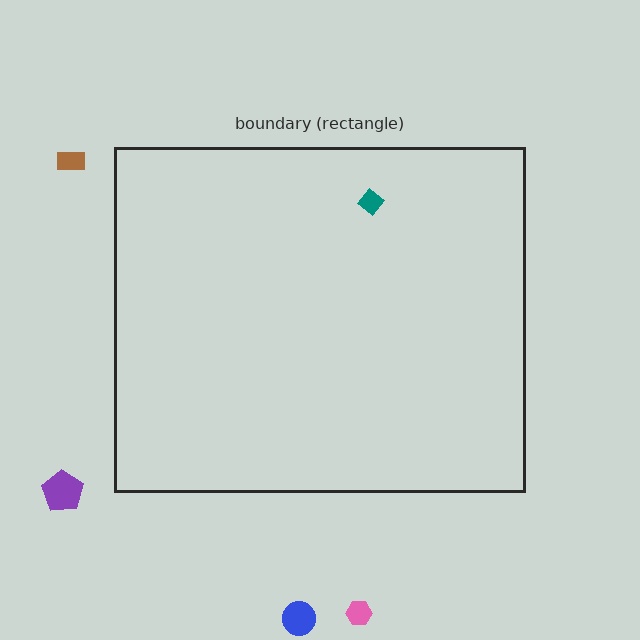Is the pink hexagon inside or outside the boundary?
Outside.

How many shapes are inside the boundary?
1 inside, 4 outside.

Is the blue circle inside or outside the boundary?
Outside.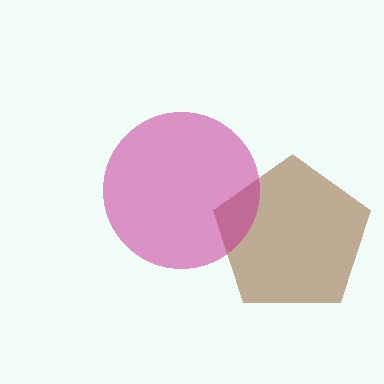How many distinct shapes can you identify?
There are 2 distinct shapes: a brown pentagon, a magenta circle.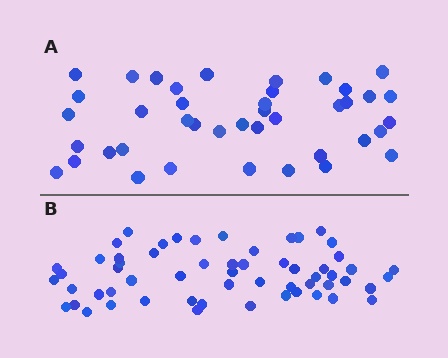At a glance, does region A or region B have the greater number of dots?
Region B (the bottom region) has more dots.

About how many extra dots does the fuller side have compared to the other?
Region B has approximately 15 more dots than region A.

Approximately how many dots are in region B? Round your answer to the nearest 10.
About 60 dots. (The exact count is 58, which rounds to 60.)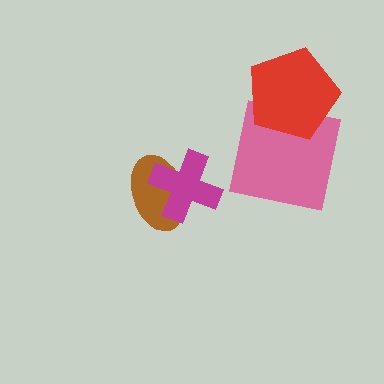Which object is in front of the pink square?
The red pentagon is in front of the pink square.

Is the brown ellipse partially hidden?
Yes, it is partially covered by another shape.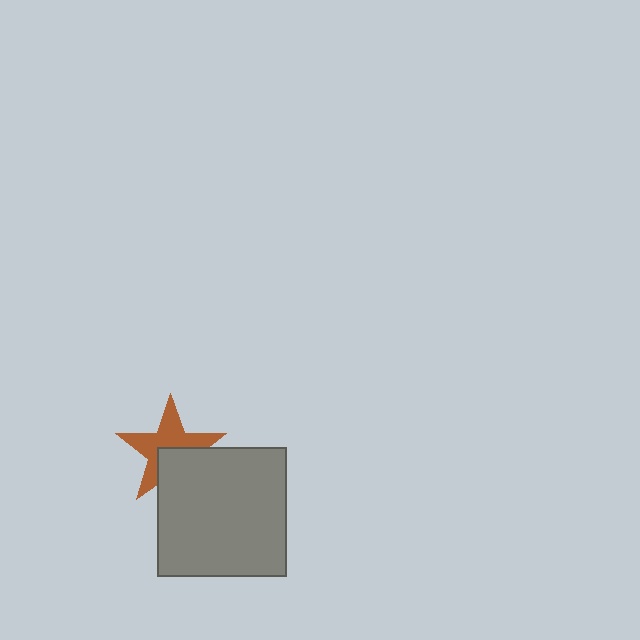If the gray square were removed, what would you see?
You would see the complete brown star.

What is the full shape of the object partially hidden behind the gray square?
The partially hidden object is a brown star.